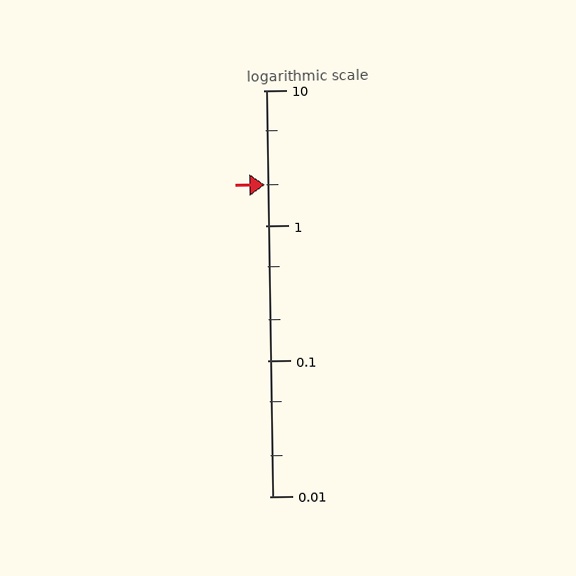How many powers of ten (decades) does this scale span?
The scale spans 3 decades, from 0.01 to 10.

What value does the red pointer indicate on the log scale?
The pointer indicates approximately 2.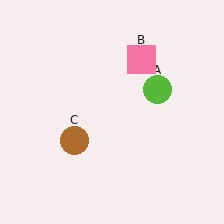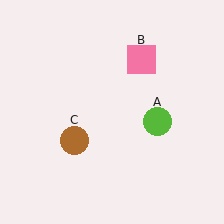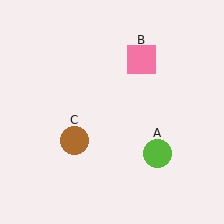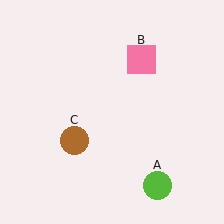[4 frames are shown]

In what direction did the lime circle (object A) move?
The lime circle (object A) moved down.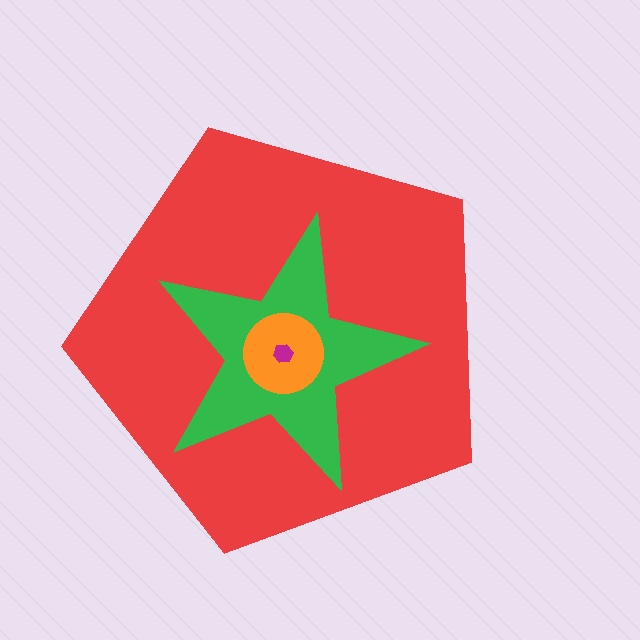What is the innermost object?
The magenta hexagon.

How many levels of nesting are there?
4.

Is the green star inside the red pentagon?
Yes.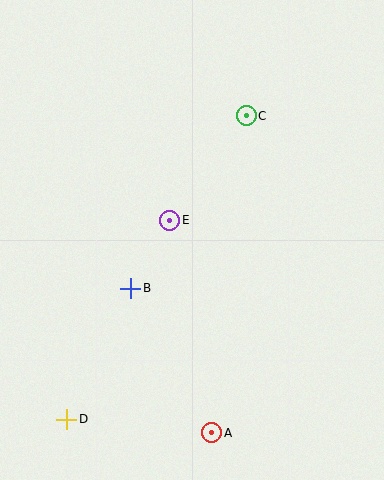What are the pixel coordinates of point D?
Point D is at (67, 419).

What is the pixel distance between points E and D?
The distance between E and D is 224 pixels.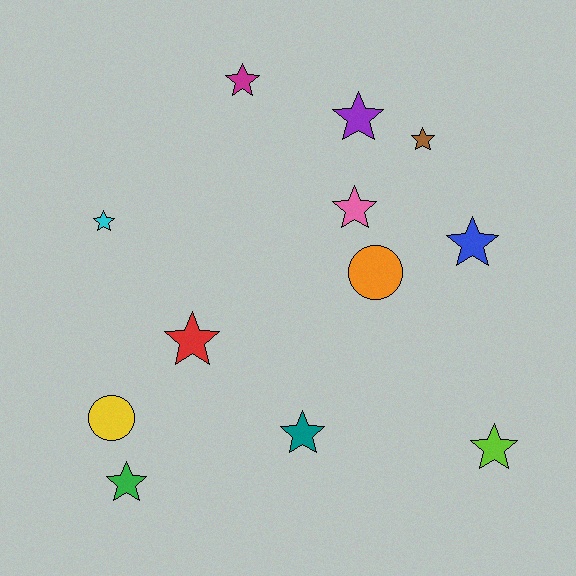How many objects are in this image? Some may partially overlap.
There are 12 objects.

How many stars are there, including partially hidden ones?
There are 10 stars.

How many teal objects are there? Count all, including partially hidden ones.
There is 1 teal object.